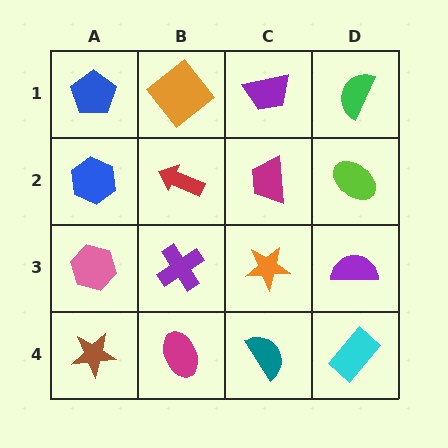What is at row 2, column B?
A red arrow.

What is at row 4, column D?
A cyan rectangle.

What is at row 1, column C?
A purple trapezoid.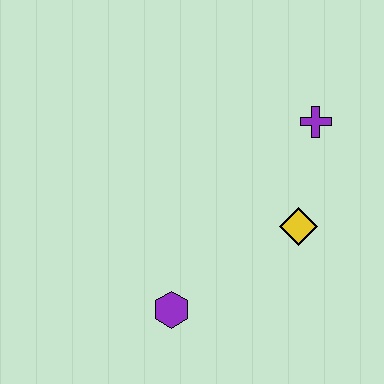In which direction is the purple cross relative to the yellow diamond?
The purple cross is above the yellow diamond.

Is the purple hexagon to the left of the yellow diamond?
Yes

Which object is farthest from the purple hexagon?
The purple cross is farthest from the purple hexagon.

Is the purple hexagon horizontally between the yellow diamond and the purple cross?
No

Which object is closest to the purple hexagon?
The yellow diamond is closest to the purple hexagon.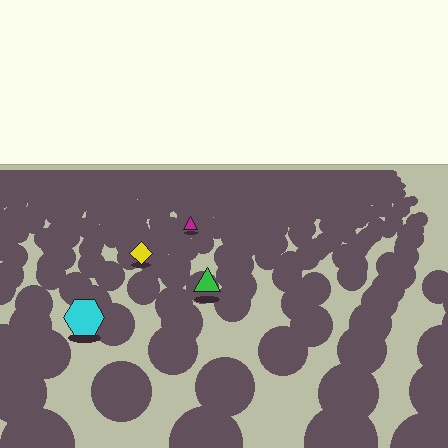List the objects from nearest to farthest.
From nearest to farthest: the cyan hexagon, the green triangle, the yellow diamond, the magenta triangle.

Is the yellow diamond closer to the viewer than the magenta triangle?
Yes. The yellow diamond is closer — you can tell from the texture gradient: the ground texture is coarser near it.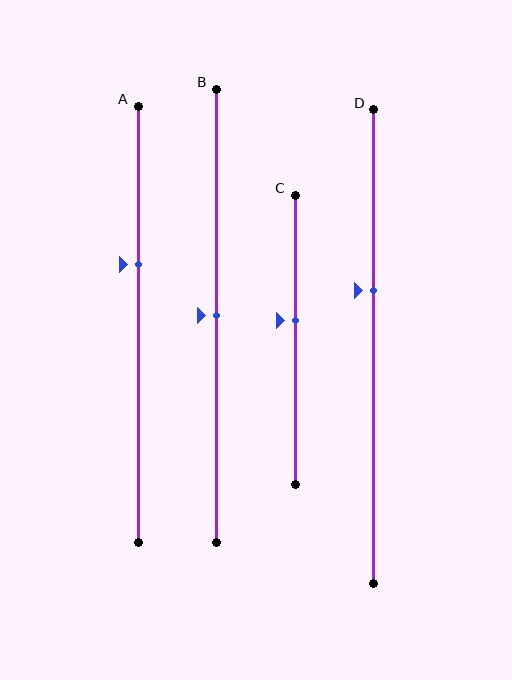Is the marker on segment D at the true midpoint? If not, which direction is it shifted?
No, the marker on segment D is shifted upward by about 12% of the segment length.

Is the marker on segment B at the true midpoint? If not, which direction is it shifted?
Yes, the marker on segment B is at the true midpoint.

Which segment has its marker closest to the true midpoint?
Segment B has its marker closest to the true midpoint.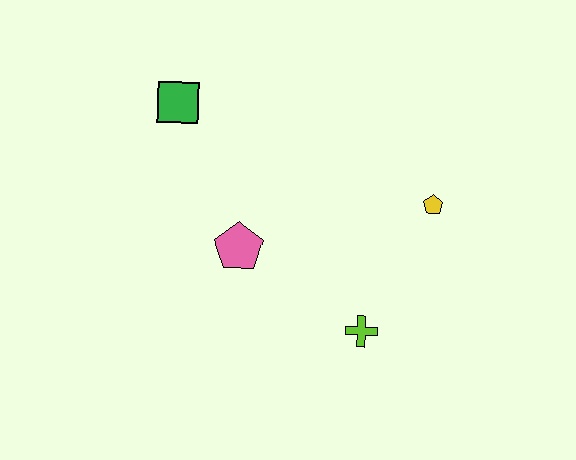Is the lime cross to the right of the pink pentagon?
Yes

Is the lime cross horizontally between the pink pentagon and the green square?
No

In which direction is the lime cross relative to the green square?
The lime cross is below the green square.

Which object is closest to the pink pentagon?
The lime cross is closest to the pink pentagon.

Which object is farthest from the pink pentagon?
The yellow pentagon is farthest from the pink pentagon.